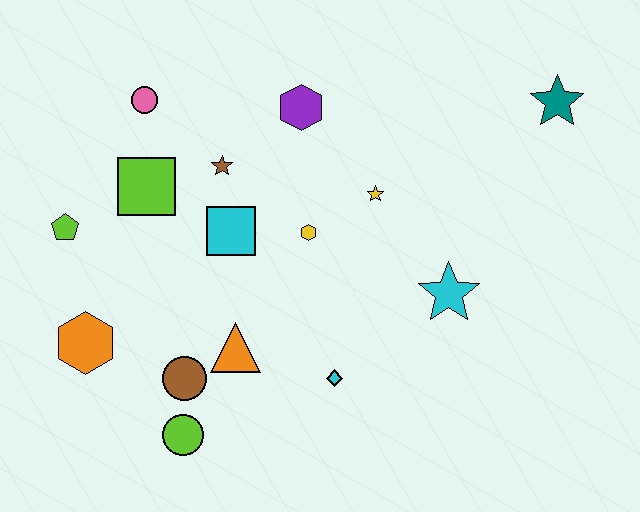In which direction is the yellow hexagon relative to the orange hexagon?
The yellow hexagon is to the right of the orange hexagon.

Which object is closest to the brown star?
The cyan square is closest to the brown star.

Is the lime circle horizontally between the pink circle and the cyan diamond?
Yes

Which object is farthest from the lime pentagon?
The teal star is farthest from the lime pentagon.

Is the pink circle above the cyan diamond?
Yes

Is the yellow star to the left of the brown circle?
No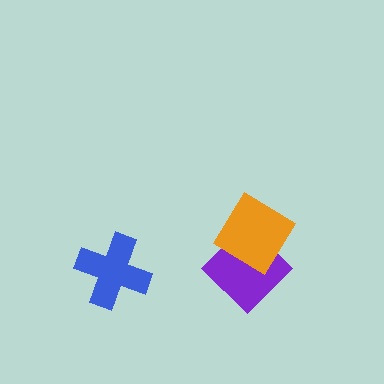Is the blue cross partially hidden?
No, no other shape covers it.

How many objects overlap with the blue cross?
0 objects overlap with the blue cross.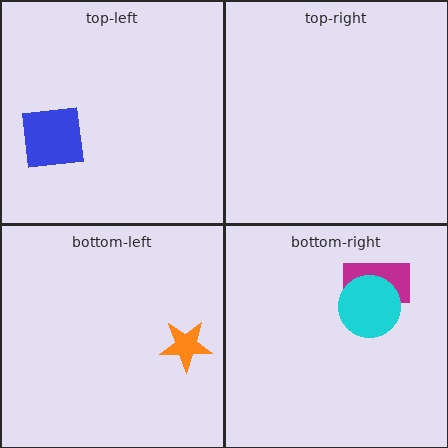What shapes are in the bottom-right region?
The magenta rectangle, the cyan circle.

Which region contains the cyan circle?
The bottom-right region.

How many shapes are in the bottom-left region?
1.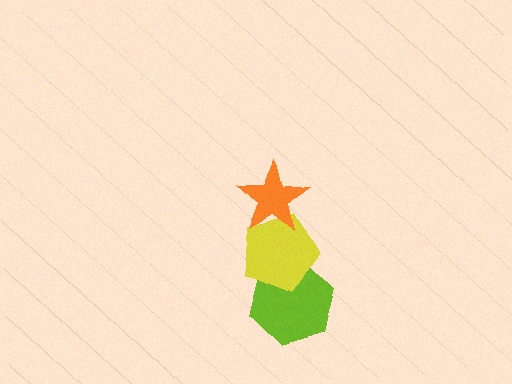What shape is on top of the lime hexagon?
The yellow pentagon is on top of the lime hexagon.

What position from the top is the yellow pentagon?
The yellow pentagon is 2nd from the top.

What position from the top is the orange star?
The orange star is 1st from the top.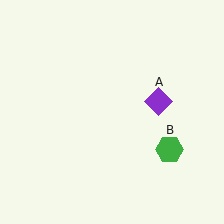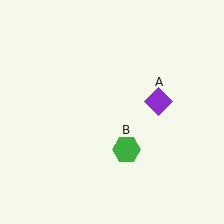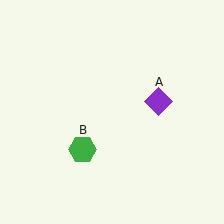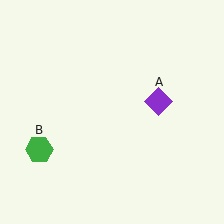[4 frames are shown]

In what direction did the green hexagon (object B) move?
The green hexagon (object B) moved left.